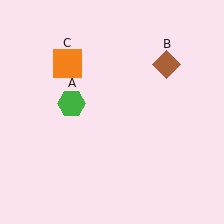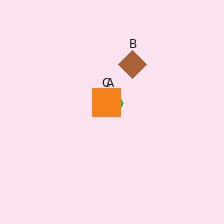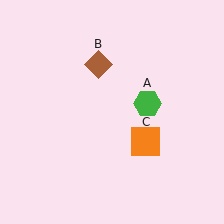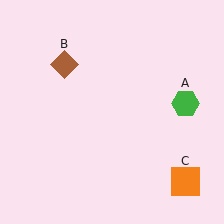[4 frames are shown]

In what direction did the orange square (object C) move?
The orange square (object C) moved down and to the right.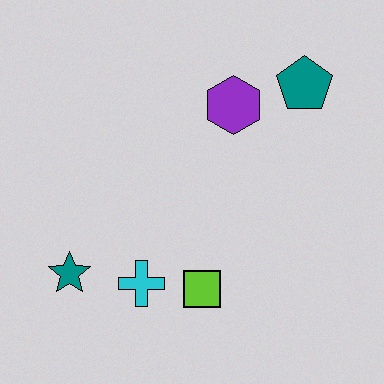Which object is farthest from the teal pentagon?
The teal star is farthest from the teal pentagon.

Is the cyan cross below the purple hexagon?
Yes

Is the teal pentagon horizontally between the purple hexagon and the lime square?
No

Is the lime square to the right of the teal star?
Yes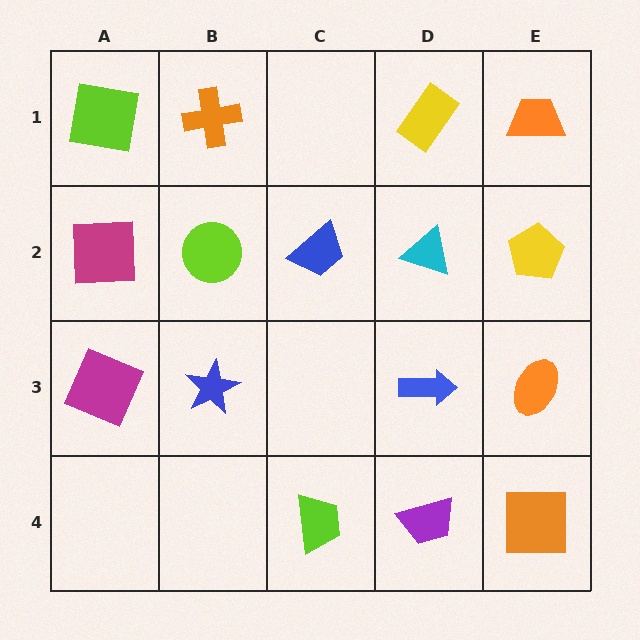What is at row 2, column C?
A blue trapezoid.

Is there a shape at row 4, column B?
No, that cell is empty.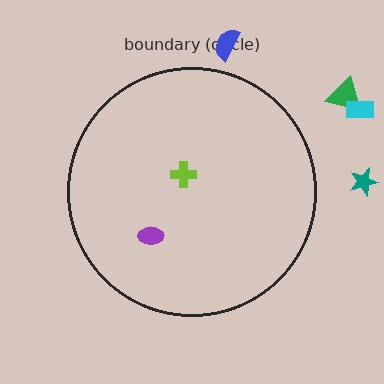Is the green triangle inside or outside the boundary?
Outside.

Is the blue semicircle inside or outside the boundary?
Outside.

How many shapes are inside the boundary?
2 inside, 4 outside.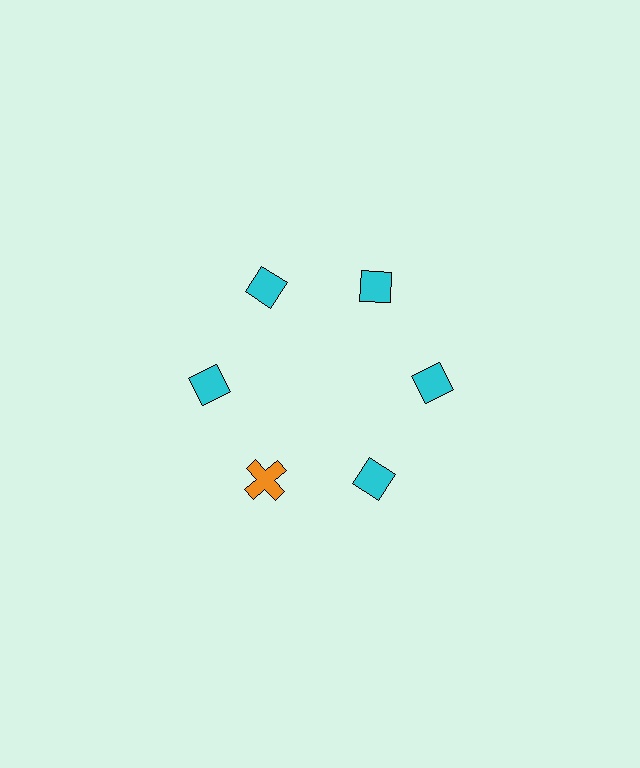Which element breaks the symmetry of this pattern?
The orange cross at roughly the 7 o'clock position breaks the symmetry. All other shapes are cyan diamonds.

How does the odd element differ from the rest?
It differs in both color (orange instead of cyan) and shape (cross instead of diamond).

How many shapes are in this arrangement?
There are 6 shapes arranged in a ring pattern.